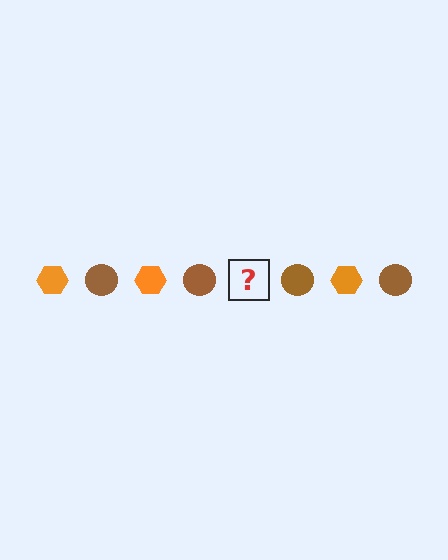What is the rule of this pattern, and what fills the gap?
The rule is that the pattern alternates between orange hexagon and brown circle. The gap should be filled with an orange hexagon.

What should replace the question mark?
The question mark should be replaced with an orange hexagon.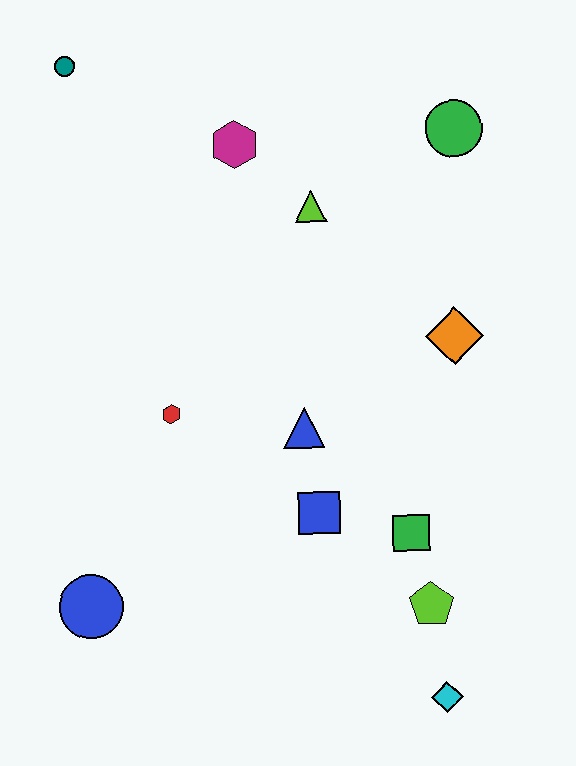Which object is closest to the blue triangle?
The blue square is closest to the blue triangle.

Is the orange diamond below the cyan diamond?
No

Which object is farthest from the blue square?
The teal circle is farthest from the blue square.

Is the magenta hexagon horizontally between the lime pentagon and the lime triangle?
No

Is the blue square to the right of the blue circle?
Yes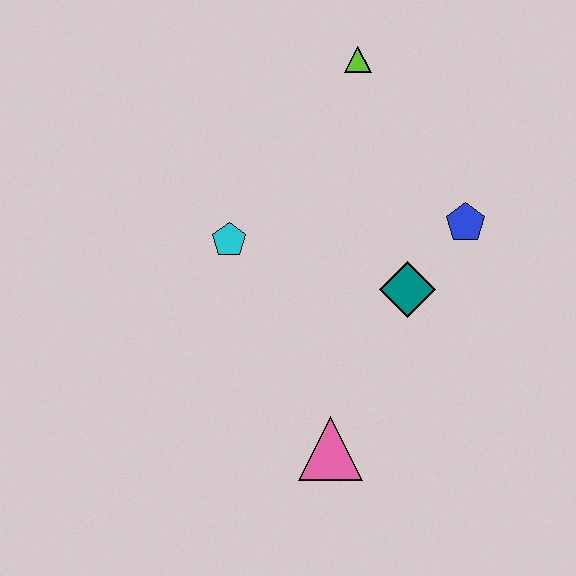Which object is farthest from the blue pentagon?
The pink triangle is farthest from the blue pentagon.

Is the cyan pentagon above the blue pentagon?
No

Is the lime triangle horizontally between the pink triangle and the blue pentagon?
Yes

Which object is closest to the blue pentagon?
The teal diamond is closest to the blue pentagon.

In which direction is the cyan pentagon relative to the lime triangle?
The cyan pentagon is below the lime triangle.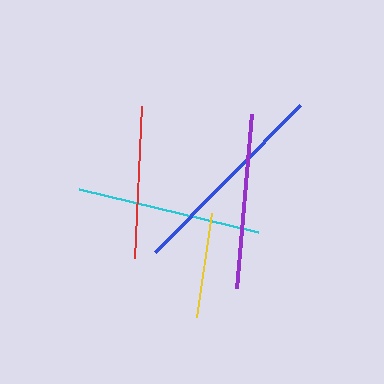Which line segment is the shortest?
The yellow line is the shortest at approximately 104 pixels.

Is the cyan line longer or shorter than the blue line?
The blue line is longer than the cyan line.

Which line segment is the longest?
The blue line is the longest at approximately 207 pixels.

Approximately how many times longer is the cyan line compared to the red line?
The cyan line is approximately 1.2 times the length of the red line.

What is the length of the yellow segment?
The yellow segment is approximately 104 pixels long.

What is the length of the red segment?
The red segment is approximately 152 pixels long.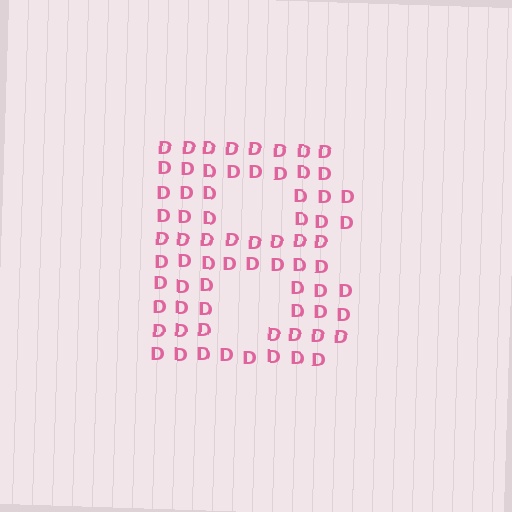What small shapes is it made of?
It is made of small letter D's.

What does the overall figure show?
The overall figure shows the letter B.